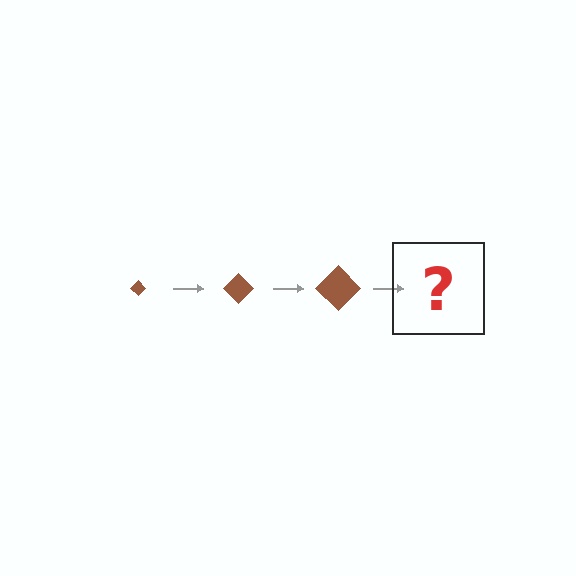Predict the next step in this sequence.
The next step is a brown diamond, larger than the previous one.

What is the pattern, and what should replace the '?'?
The pattern is that the diamond gets progressively larger each step. The '?' should be a brown diamond, larger than the previous one.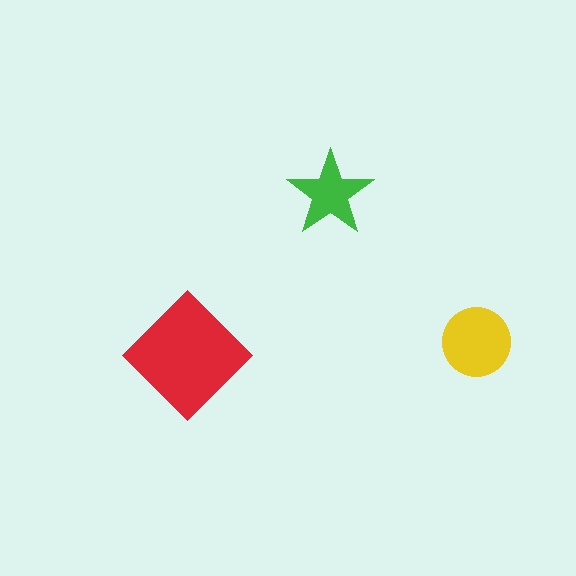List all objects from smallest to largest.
The green star, the yellow circle, the red diamond.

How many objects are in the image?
There are 3 objects in the image.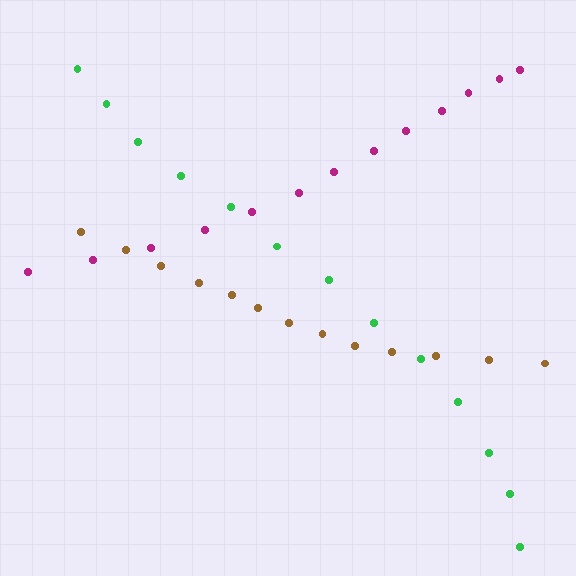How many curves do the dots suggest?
There are 3 distinct paths.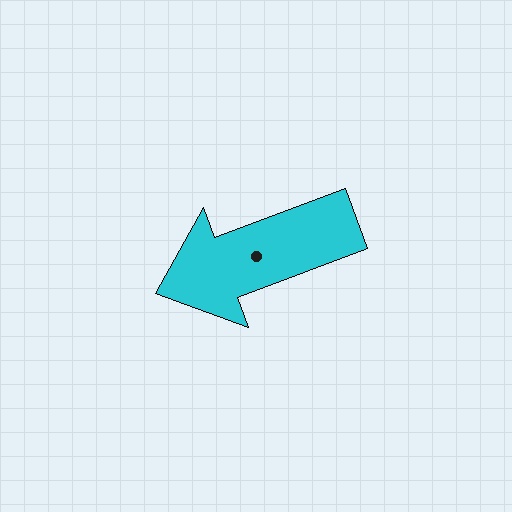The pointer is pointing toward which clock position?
Roughly 8 o'clock.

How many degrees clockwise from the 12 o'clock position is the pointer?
Approximately 250 degrees.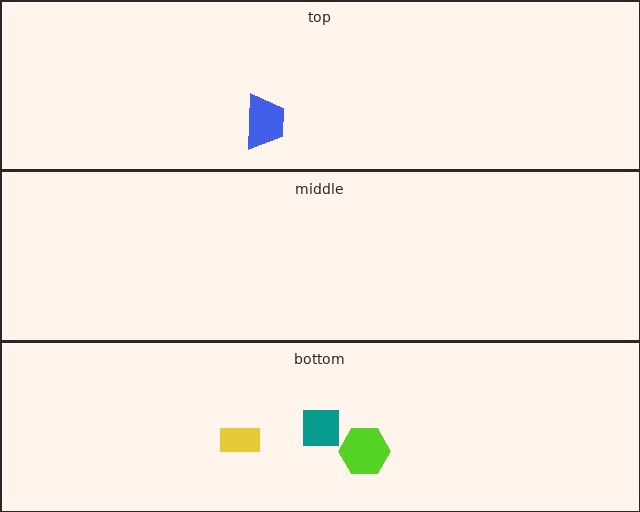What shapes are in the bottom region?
The lime hexagon, the yellow rectangle, the teal square.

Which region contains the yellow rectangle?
The bottom region.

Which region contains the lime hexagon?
The bottom region.